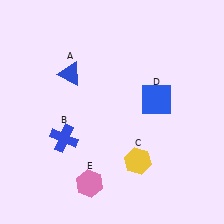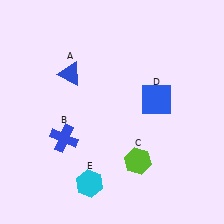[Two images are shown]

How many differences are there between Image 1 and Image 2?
There are 2 differences between the two images.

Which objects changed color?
C changed from yellow to lime. E changed from pink to cyan.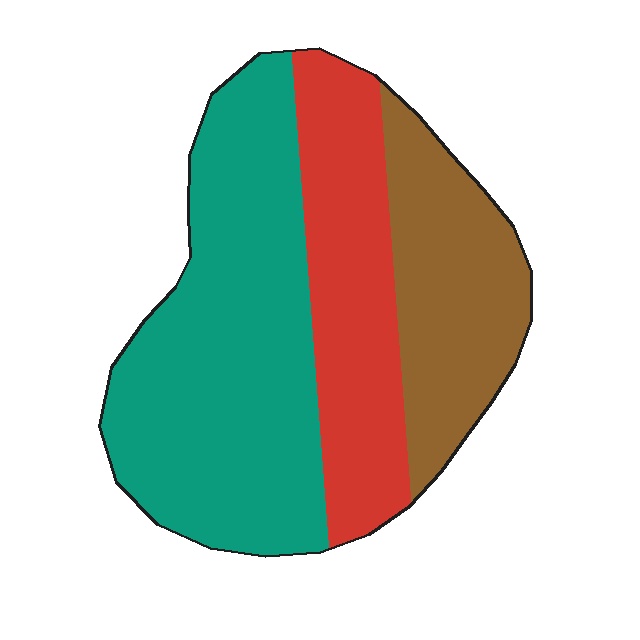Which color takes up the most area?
Teal, at roughly 50%.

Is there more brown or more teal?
Teal.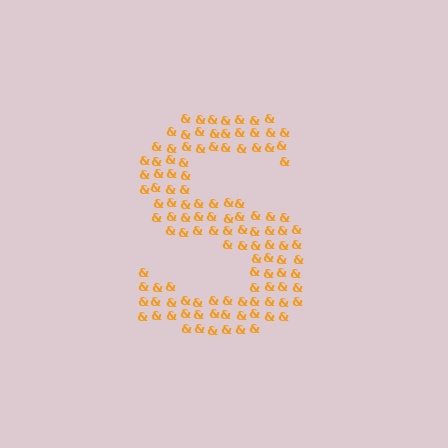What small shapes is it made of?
It is made of small ampersands.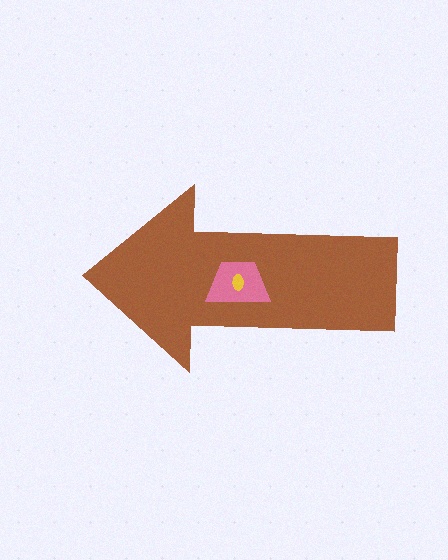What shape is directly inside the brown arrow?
The pink trapezoid.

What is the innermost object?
The yellow ellipse.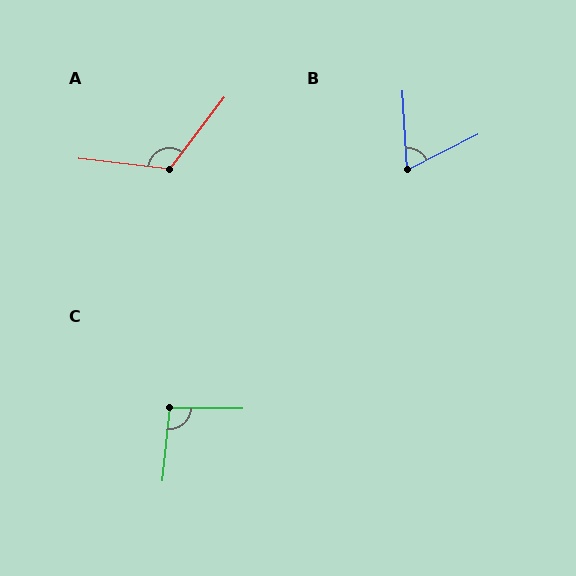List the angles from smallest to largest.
B (67°), C (95°), A (121°).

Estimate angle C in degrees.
Approximately 95 degrees.